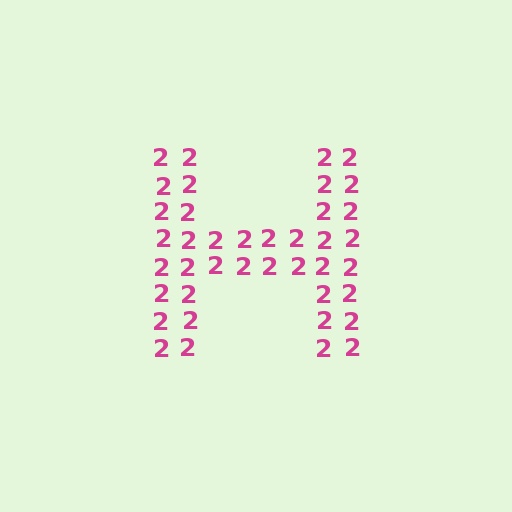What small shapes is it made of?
It is made of small digit 2's.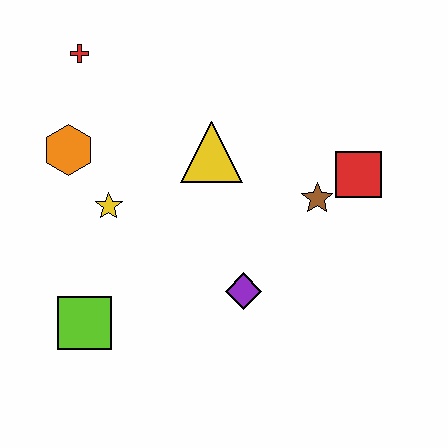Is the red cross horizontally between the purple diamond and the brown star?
No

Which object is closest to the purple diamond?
The brown star is closest to the purple diamond.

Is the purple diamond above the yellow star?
No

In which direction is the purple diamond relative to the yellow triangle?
The purple diamond is below the yellow triangle.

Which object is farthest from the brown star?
The red cross is farthest from the brown star.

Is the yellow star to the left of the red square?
Yes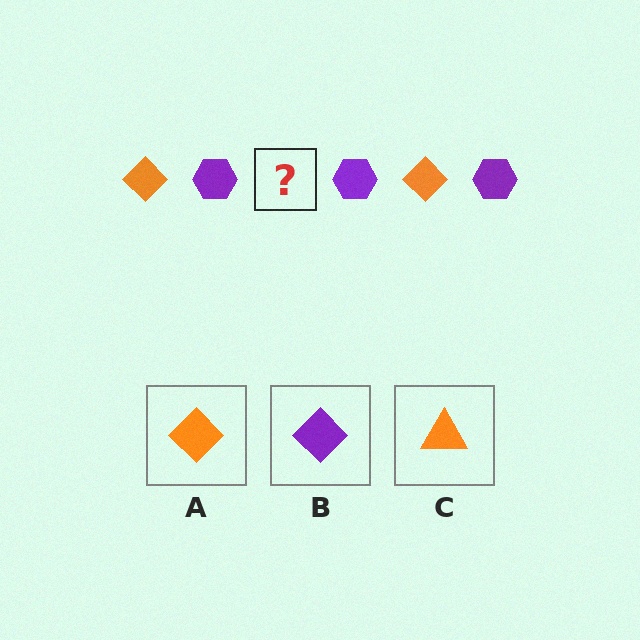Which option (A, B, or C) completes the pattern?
A.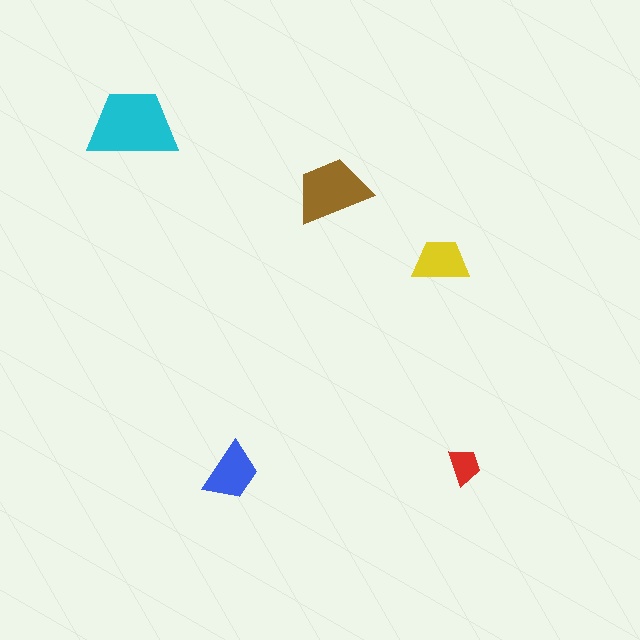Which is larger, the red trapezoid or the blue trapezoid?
The blue one.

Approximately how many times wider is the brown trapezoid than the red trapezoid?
About 2 times wider.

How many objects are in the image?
There are 5 objects in the image.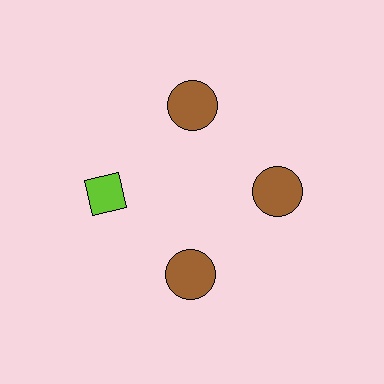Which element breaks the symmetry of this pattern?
The lime diamond at roughly the 9 o'clock position breaks the symmetry. All other shapes are brown circles.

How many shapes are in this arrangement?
There are 4 shapes arranged in a ring pattern.